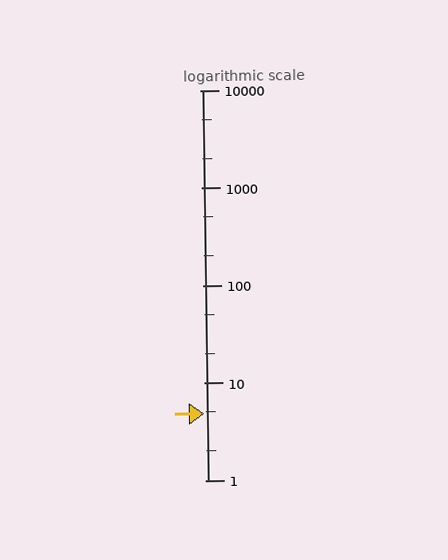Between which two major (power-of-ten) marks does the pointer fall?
The pointer is between 1 and 10.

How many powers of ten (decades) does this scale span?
The scale spans 4 decades, from 1 to 10000.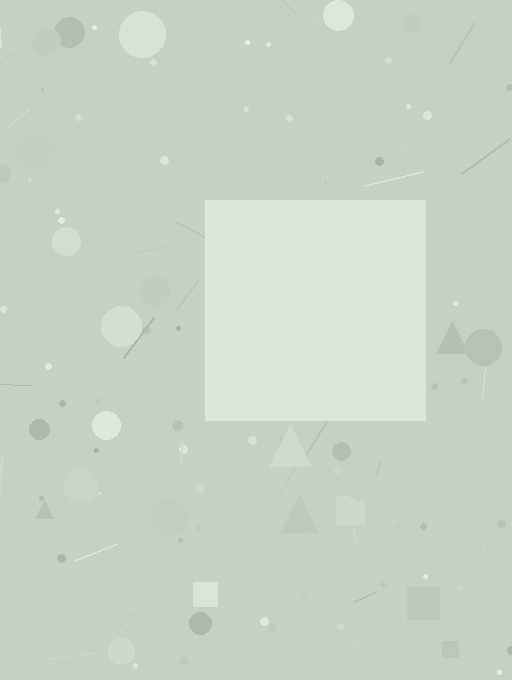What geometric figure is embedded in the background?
A square is embedded in the background.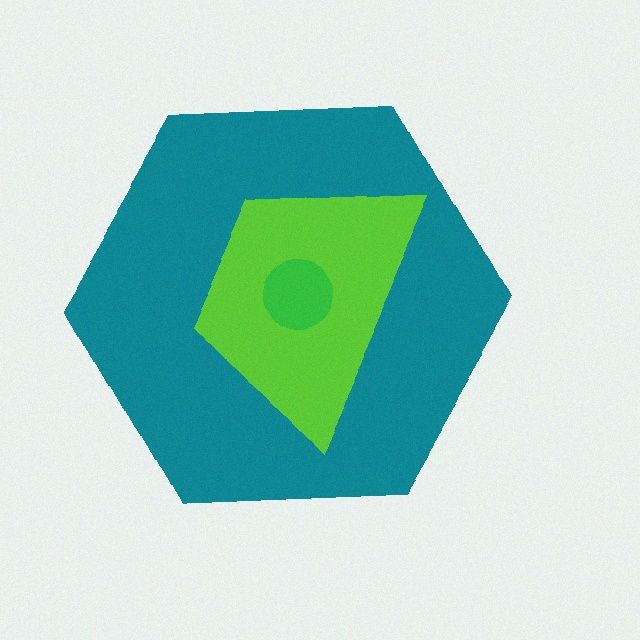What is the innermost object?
The green circle.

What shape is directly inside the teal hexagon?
The lime trapezoid.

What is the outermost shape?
The teal hexagon.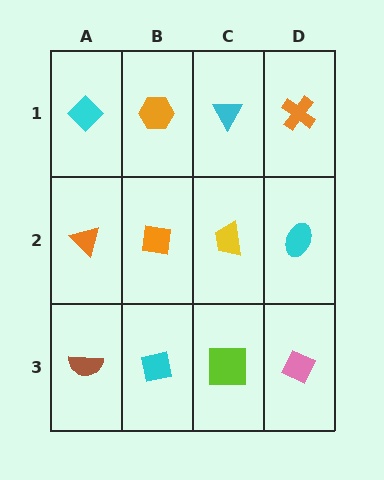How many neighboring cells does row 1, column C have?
3.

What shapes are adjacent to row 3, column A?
An orange triangle (row 2, column A), a cyan square (row 3, column B).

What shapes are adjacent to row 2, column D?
An orange cross (row 1, column D), a pink diamond (row 3, column D), a yellow trapezoid (row 2, column C).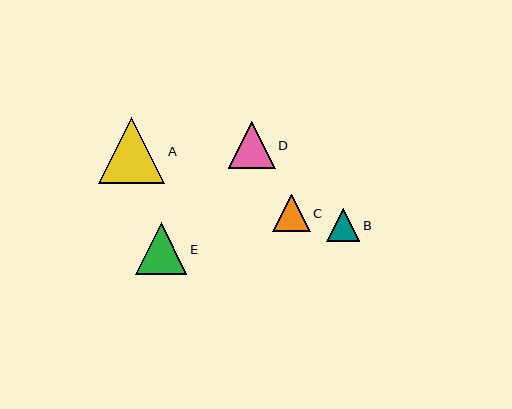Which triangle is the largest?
Triangle A is the largest with a size of approximately 66 pixels.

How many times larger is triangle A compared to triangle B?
Triangle A is approximately 2.0 times the size of triangle B.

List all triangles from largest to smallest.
From largest to smallest: A, E, D, C, B.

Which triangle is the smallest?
Triangle B is the smallest with a size of approximately 33 pixels.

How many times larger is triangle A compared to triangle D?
Triangle A is approximately 1.4 times the size of triangle D.